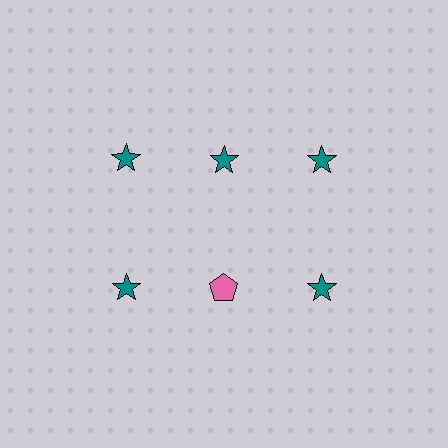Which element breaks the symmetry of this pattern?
The pink pentagon in the second row, second from left column breaks the symmetry. All other shapes are teal stars.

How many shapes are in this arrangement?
There are 6 shapes arranged in a grid pattern.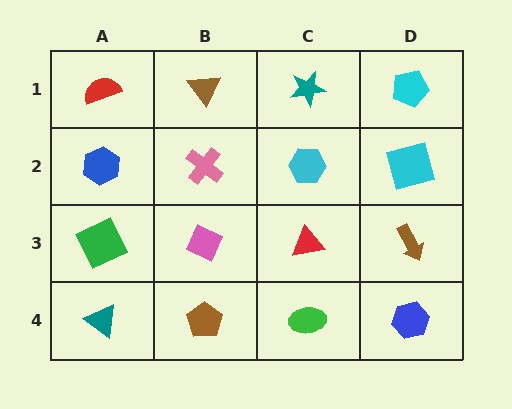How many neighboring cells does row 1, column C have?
3.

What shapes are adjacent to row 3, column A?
A blue hexagon (row 2, column A), a teal triangle (row 4, column A), a pink diamond (row 3, column B).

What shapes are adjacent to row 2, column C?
A teal star (row 1, column C), a red triangle (row 3, column C), a pink cross (row 2, column B), a cyan square (row 2, column D).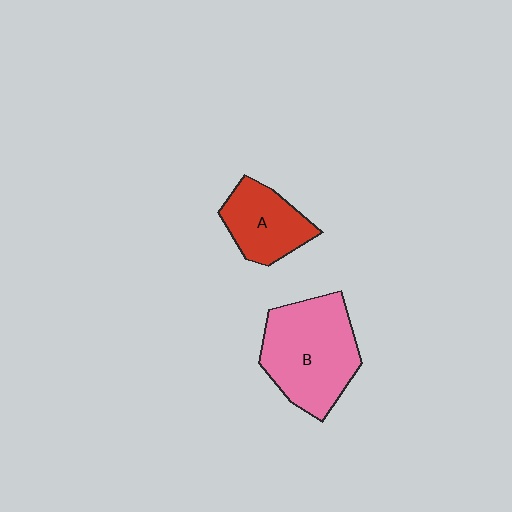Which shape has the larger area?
Shape B (pink).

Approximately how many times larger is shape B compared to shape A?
Approximately 1.7 times.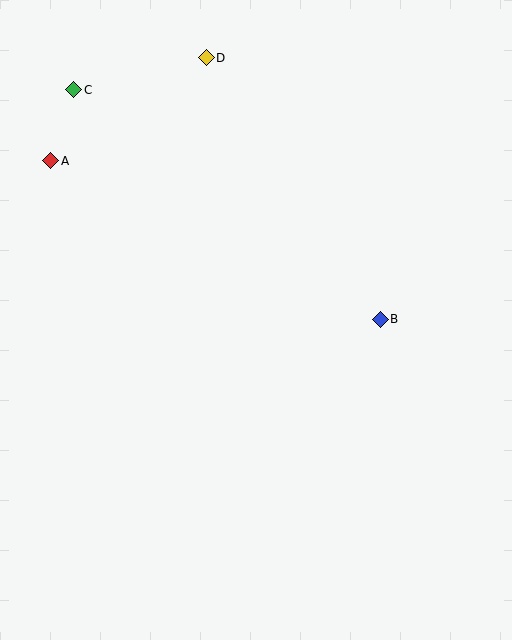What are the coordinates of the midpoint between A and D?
The midpoint between A and D is at (129, 109).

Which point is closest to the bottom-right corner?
Point B is closest to the bottom-right corner.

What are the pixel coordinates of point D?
Point D is at (206, 58).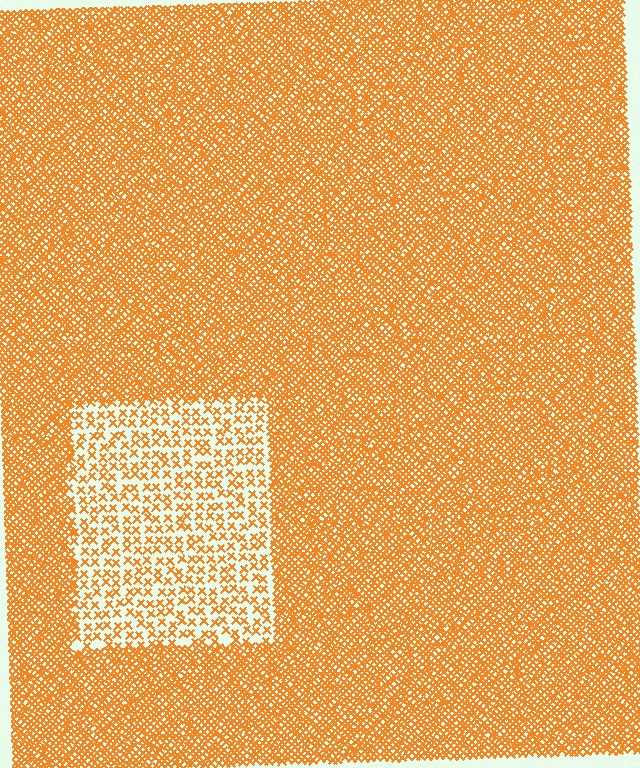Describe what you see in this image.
The image contains small orange elements arranged at two different densities. A rectangle-shaped region is visible where the elements are less densely packed than the surrounding area.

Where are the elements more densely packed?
The elements are more densely packed outside the rectangle boundary.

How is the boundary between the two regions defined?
The boundary is defined by a change in element density (approximately 2.8x ratio). All elements are the same color, size, and shape.